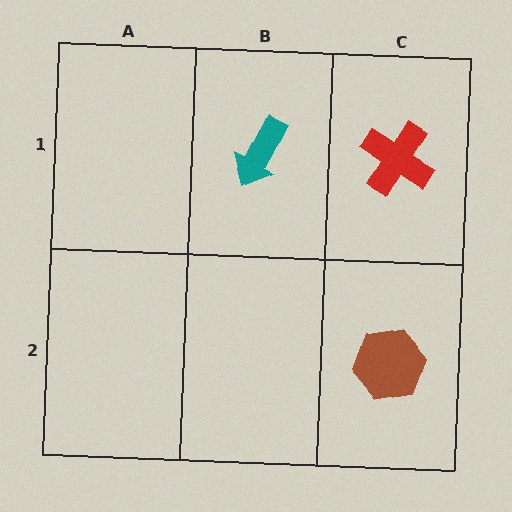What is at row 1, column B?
A teal arrow.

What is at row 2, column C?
A brown hexagon.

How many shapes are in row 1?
2 shapes.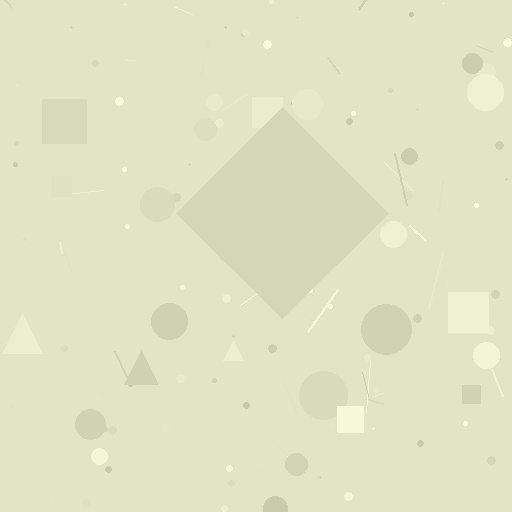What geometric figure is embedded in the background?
A diamond is embedded in the background.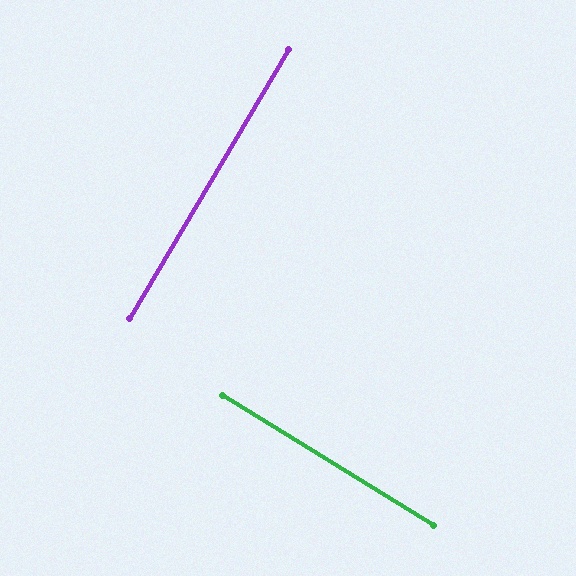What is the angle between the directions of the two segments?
Approximately 89 degrees.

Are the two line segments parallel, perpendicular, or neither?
Perpendicular — they meet at approximately 89°.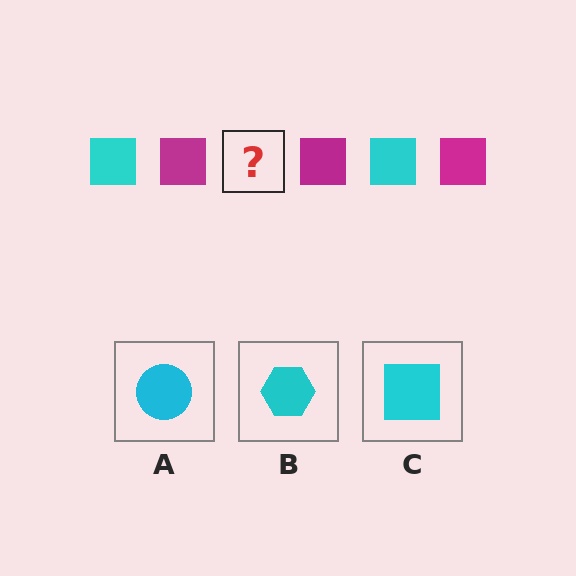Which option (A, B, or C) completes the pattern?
C.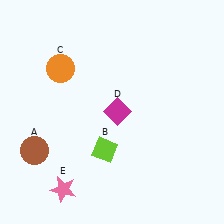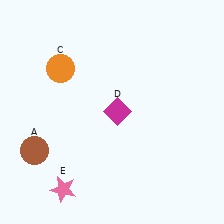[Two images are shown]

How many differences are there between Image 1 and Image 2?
There is 1 difference between the two images.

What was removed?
The lime diamond (B) was removed in Image 2.